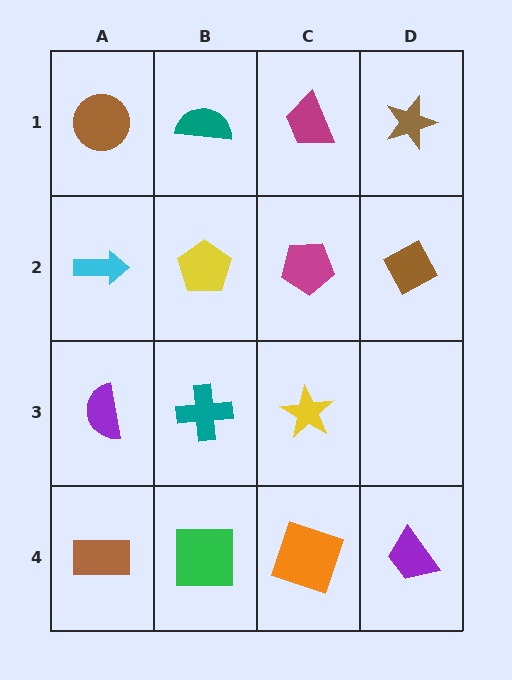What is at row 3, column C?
A yellow star.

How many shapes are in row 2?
4 shapes.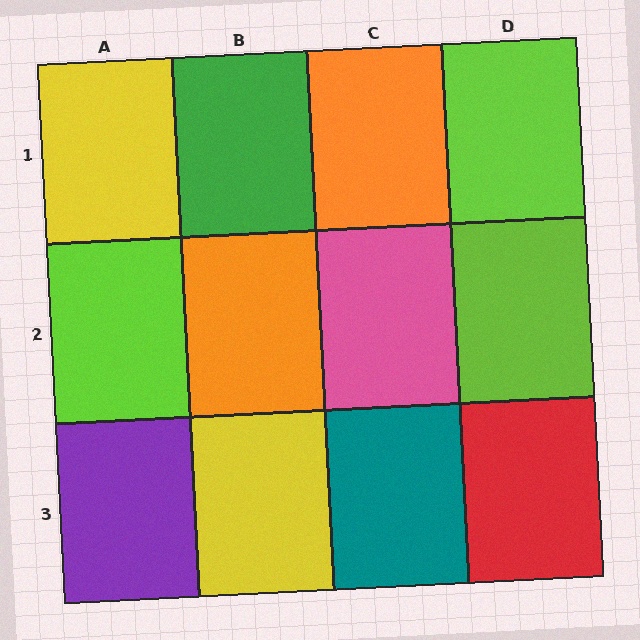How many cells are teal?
1 cell is teal.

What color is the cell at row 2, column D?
Lime.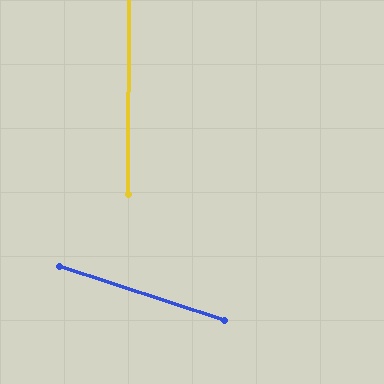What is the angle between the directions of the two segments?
Approximately 72 degrees.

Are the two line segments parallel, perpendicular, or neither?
Neither parallel nor perpendicular — they differ by about 72°.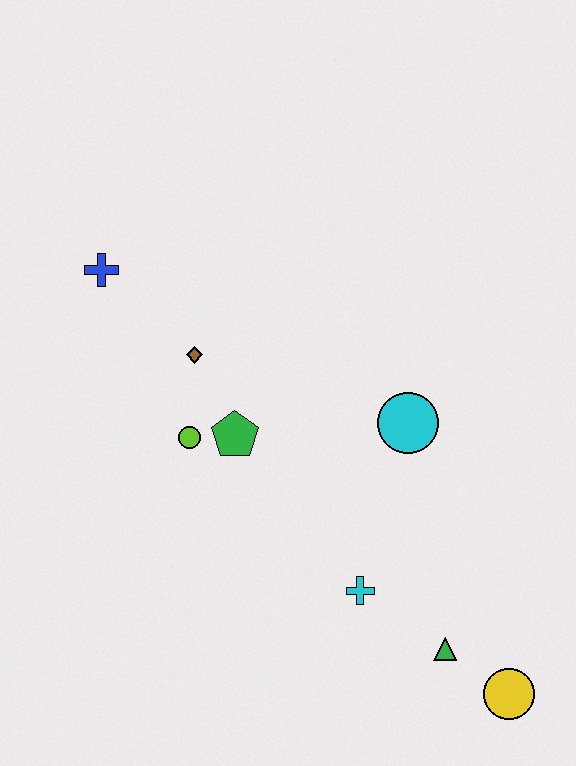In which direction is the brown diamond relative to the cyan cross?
The brown diamond is above the cyan cross.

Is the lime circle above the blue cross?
No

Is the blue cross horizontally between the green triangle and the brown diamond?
No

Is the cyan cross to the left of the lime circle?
No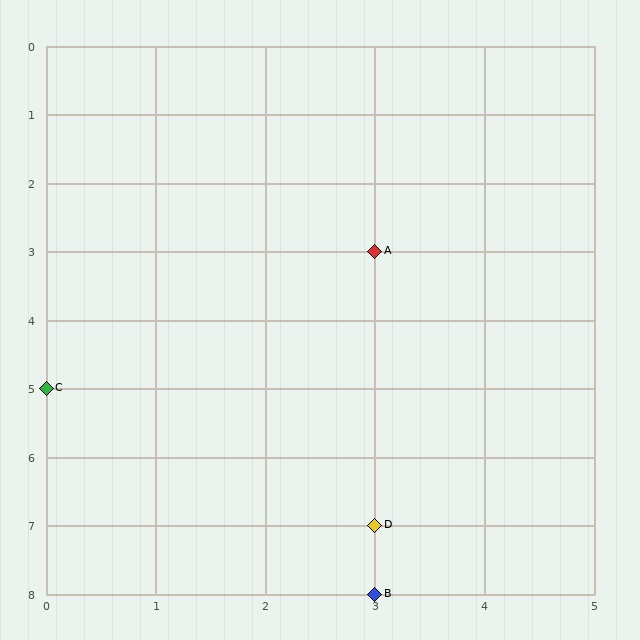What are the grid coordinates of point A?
Point A is at grid coordinates (3, 3).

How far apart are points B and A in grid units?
Points B and A are 5 rows apart.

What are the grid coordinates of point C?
Point C is at grid coordinates (0, 5).